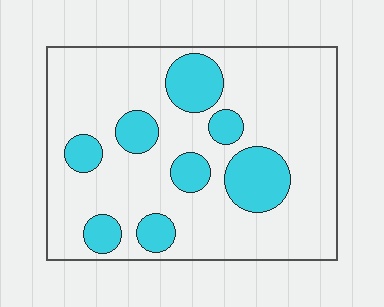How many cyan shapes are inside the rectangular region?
8.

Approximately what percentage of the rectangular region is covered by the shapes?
Approximately 20%.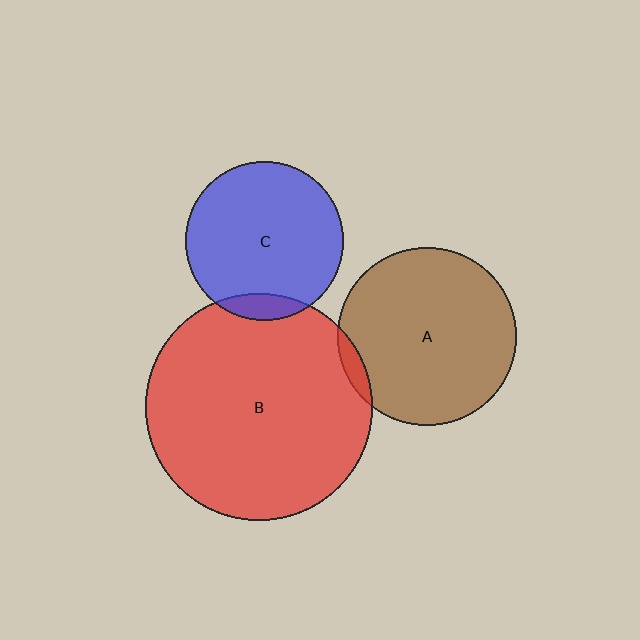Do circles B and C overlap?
Yes.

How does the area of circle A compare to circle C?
Approximately 1.3 times.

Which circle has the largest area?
Circle B (red).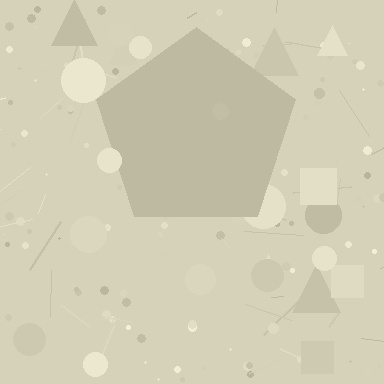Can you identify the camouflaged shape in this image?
The camouflaged shape is a pentagon.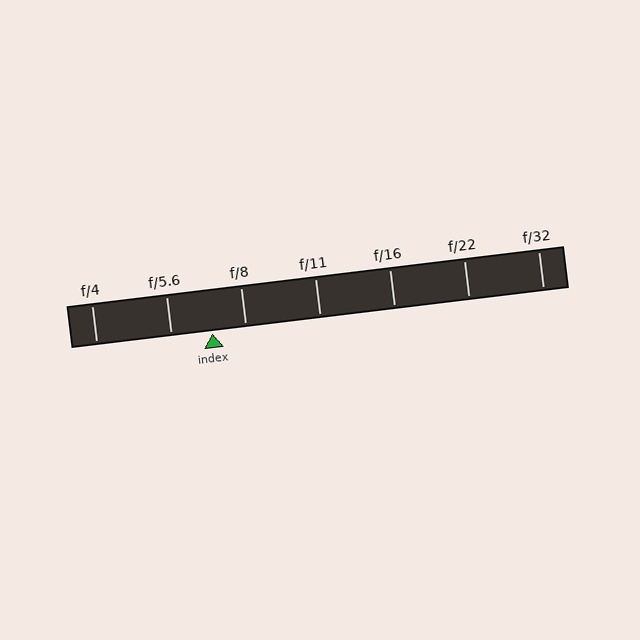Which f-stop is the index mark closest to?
The index mark is closest to f/8.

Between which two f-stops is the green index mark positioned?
The index mark is between f/5.6 and f/8.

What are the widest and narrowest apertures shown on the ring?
The widest aperture shown is f/4 and the narrowest is f/32.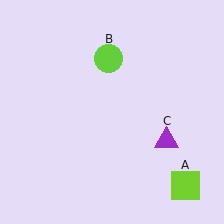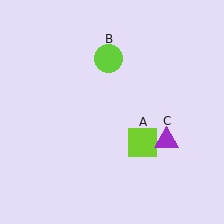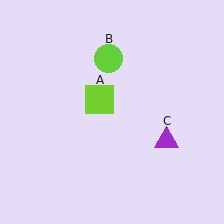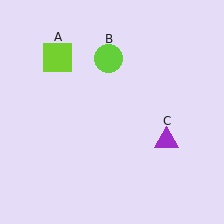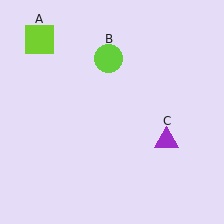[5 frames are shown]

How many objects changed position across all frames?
1 object changed position: lime square (object A).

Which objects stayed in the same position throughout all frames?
Lime circle (object B) and purple triangle (object C) remained stationary.